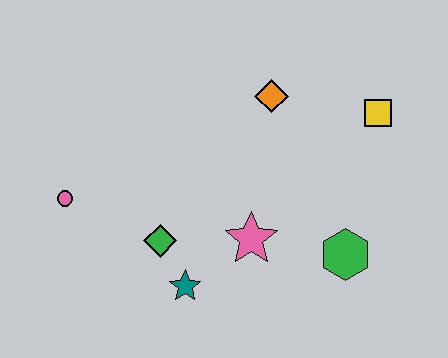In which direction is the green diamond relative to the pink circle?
The green diamond is to the right of the pink circle.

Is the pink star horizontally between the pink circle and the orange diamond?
Yes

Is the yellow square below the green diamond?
No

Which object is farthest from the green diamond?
The yellow square is farthest from the green diamond.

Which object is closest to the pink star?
The teal star is closest to the pink star.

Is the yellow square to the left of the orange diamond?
No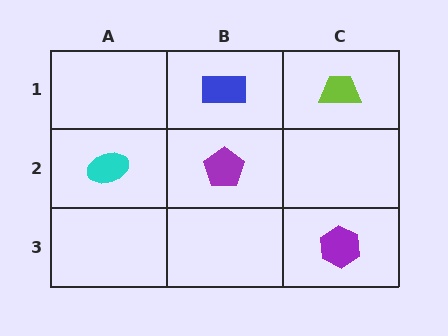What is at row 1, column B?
A blue rectangle.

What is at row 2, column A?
A cyan ellipse.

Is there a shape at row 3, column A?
No, that cell is empty.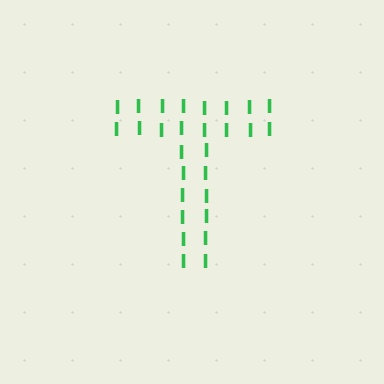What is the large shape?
The large shape is the letter T.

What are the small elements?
The small elements are letter I's.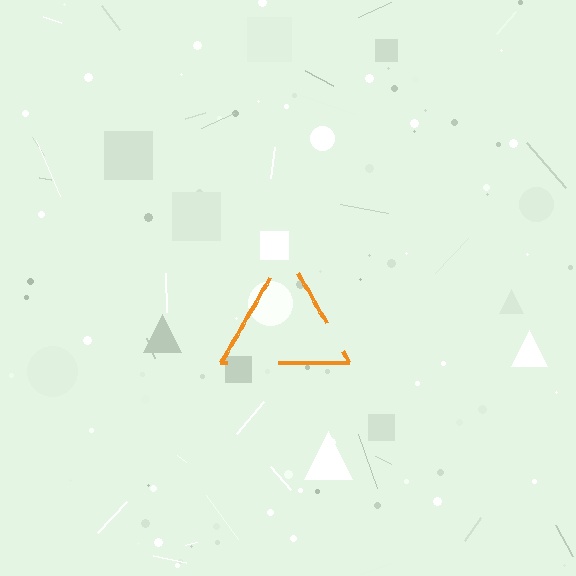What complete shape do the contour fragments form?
The contour fragments form a triangle.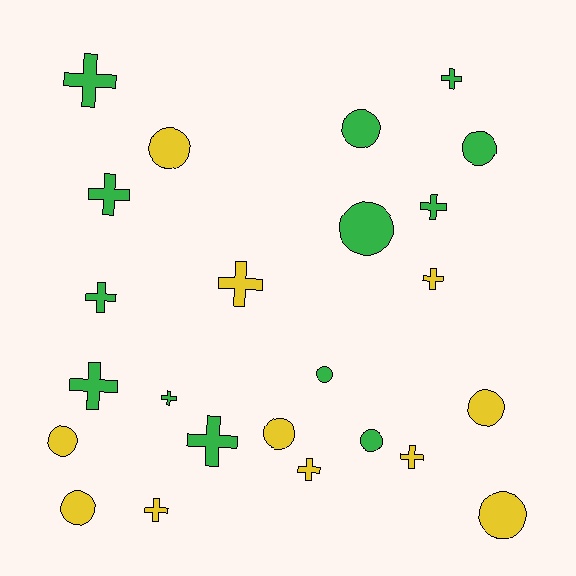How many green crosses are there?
There are 8 green crosses.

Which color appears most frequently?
Green, with 13 objects.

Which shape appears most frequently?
Cross, with 13 objects.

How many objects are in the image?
There are 24 objects.